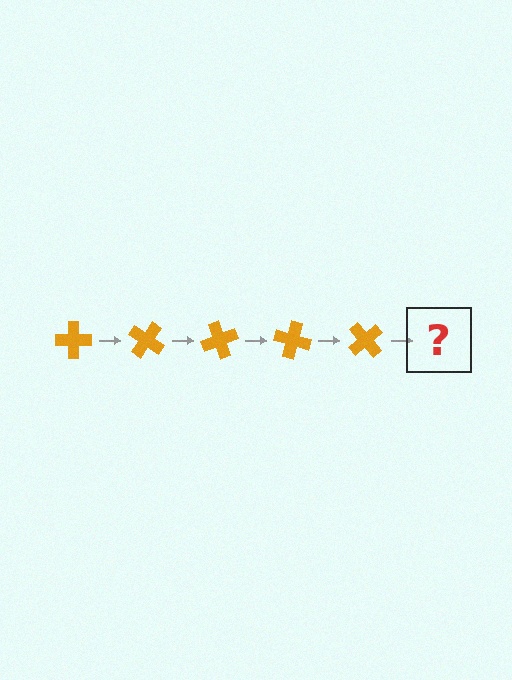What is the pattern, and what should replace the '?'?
The pattern is that the cross rotates 35 degrees each step. The '?' should be an orange cross rotated 175 degrees.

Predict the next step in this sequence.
The next step is an orange cross rotated 175 degrees.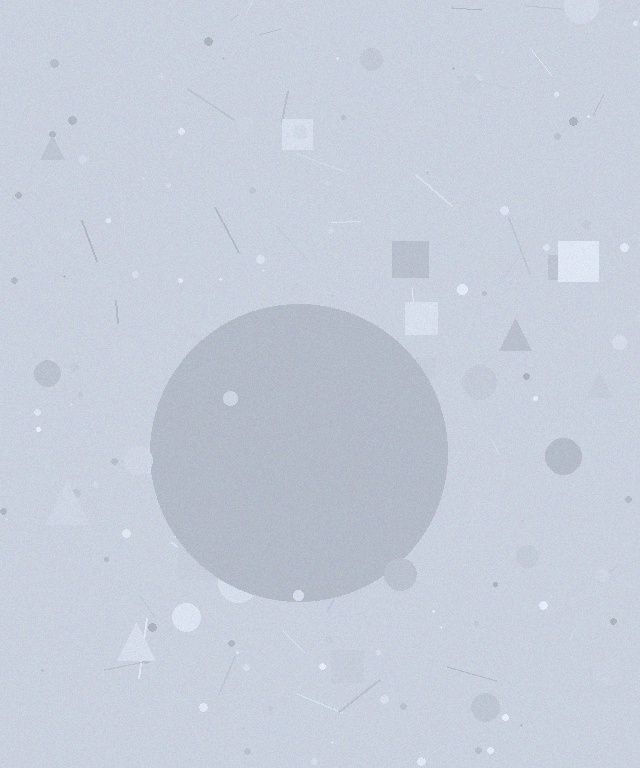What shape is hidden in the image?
A circle is hidden in the image.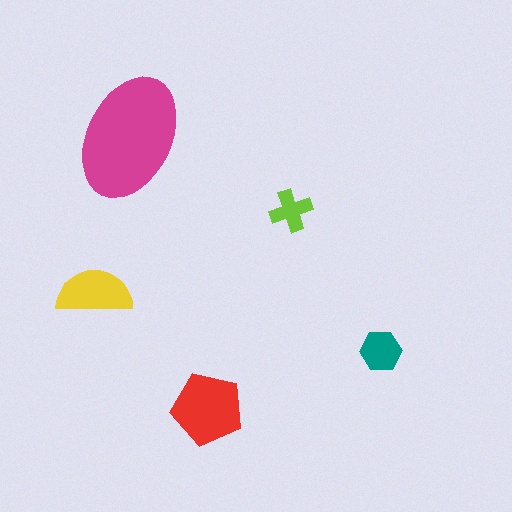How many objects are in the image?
There are 5 objects in the image.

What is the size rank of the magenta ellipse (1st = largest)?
1st.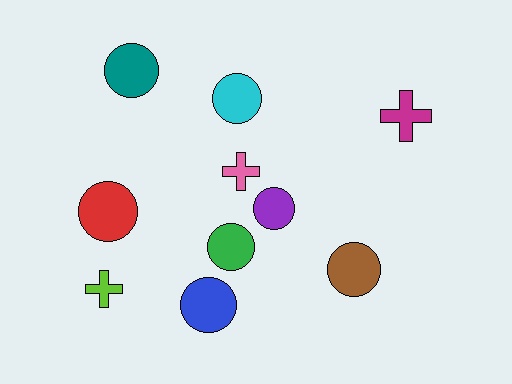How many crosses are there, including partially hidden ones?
There are 3 crosses.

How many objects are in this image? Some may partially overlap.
There are 10 objects.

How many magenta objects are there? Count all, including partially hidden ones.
There is 1 magenta object.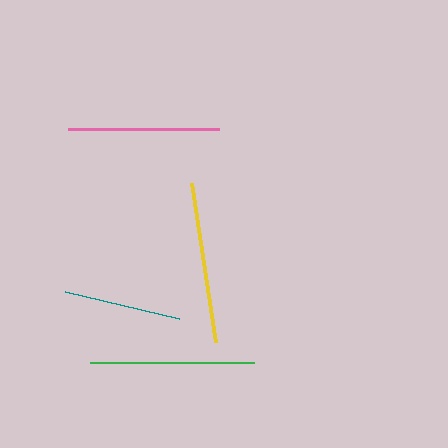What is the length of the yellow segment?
The yellow segment is approximately 161 pixels long.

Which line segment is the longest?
The green line is the longest at approximately 163 pixels.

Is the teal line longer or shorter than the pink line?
The pink line is longer than the teal line.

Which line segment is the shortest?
The teal line is the shortest at approximately 117 pixels.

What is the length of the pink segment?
The pink segment is approximately 151 pixels long.